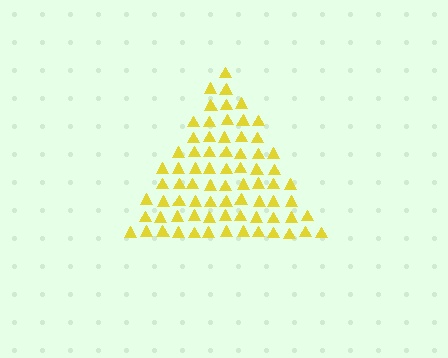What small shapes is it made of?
It is made of small triangles.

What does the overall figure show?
The overall figure shows a triangle.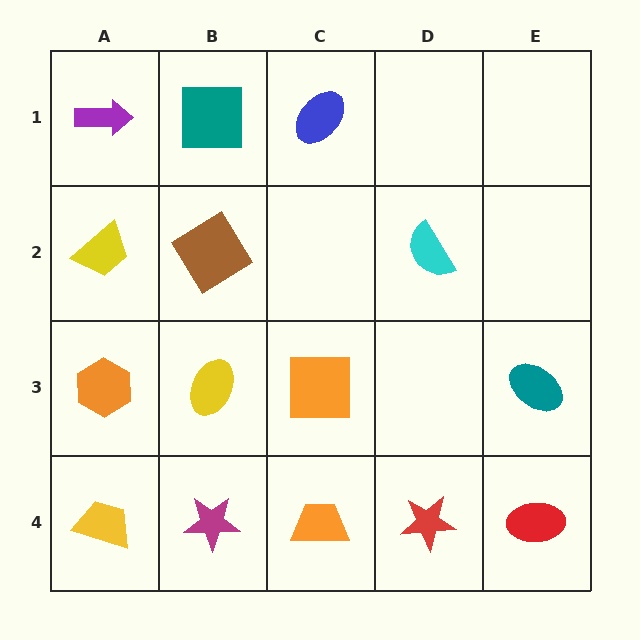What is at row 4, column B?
A magenta star.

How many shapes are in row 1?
3 shapes.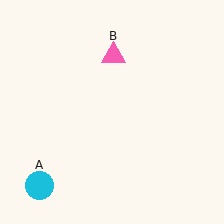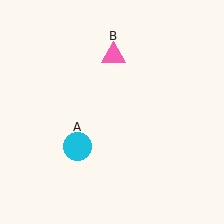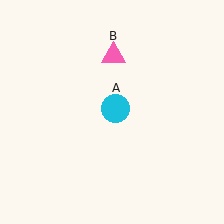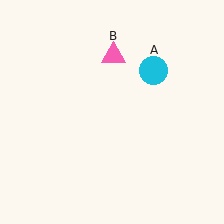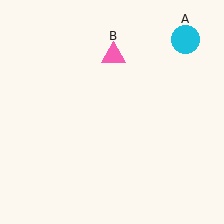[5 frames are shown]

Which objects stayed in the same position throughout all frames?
Pink triangle (object B) remained stationary.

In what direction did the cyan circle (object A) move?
The cyan circle (object A) moved up and to the right.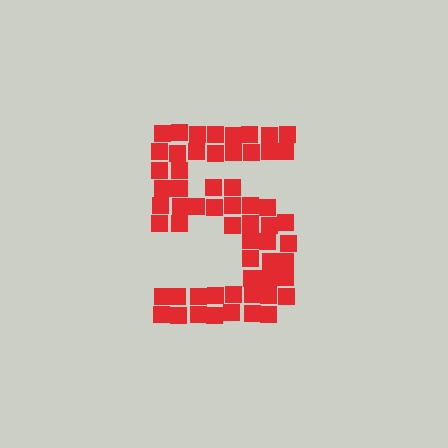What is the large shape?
The large shape is the digit 5.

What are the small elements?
The small elements are squares.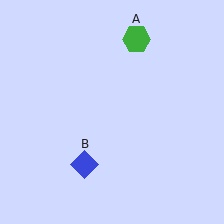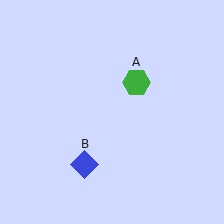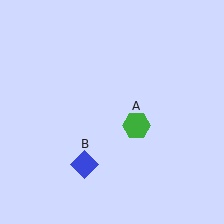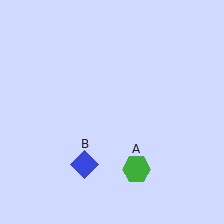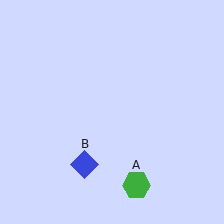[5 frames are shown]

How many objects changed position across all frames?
1 object changed position: green hexagon (object A).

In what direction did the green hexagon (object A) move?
The green hexagon (object A) moved down.